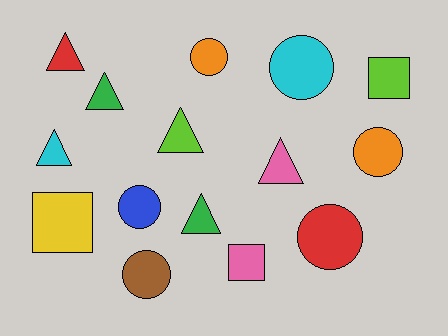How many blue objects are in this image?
There is 1 blue object.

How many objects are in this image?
There are 15 objects.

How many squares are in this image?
There are 3 squares.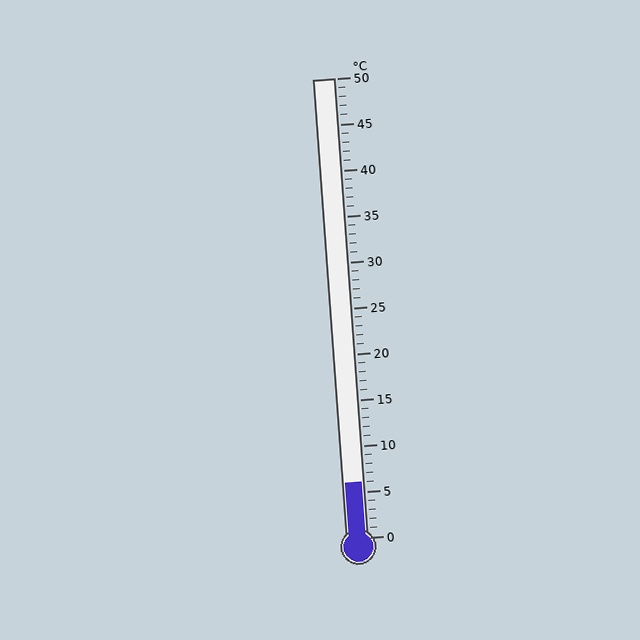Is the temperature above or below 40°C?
The temperature is below 40°C.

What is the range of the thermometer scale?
The thermometer scale ranges from 0°C to 50°C.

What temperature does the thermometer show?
The thermometer shows approximately 6°C.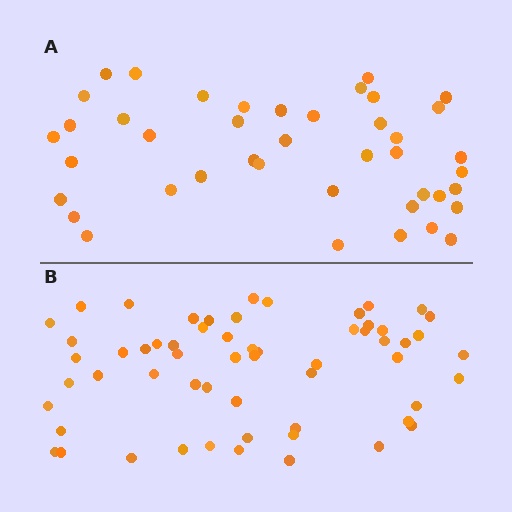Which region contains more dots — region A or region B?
Region B (the bottom region) has more dots.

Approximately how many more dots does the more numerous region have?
Region B has approximately 15 more dots than region A.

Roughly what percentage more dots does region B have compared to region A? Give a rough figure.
About 40% more.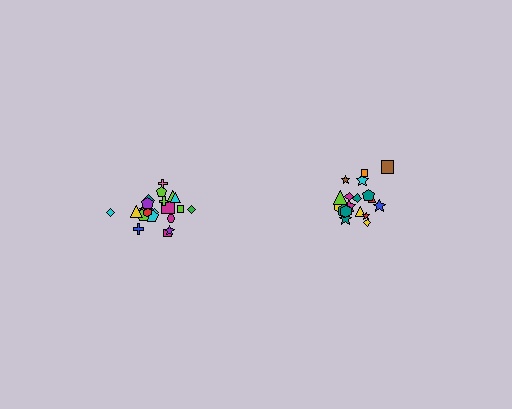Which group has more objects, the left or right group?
The left group.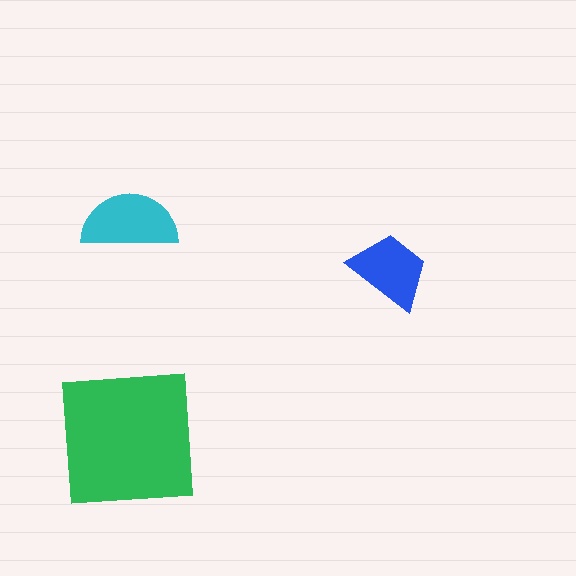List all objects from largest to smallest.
The green square, the cyan semicircle, the blue trapezoid.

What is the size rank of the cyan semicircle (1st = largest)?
2nd.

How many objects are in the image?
There are 3 objects in the image.